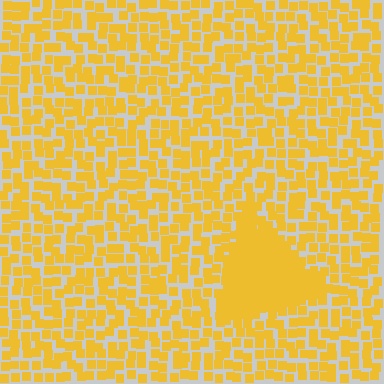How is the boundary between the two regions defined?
The boundary is defined by a change in element density (approximately 2.5x ratio). All elements are the same color, size, and shape.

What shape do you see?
I see a triangle.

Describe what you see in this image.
The image contains small yellow elements arranged at two different densities. A triangle-shaped region is visible where the elements are more densely packed than the surrounding area.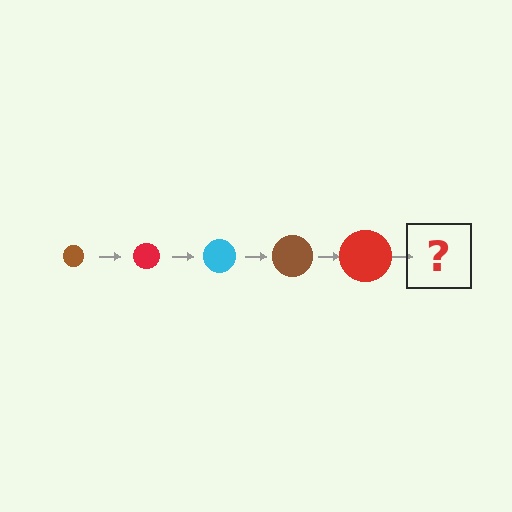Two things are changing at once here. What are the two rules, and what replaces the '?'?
The two rules are that the circle grows larger each step and the color cycles through brown, red, and cyan. The '?' should be a cyan circle, larger than the previous one.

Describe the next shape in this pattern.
It should be a cyan circle, larger than the previous one.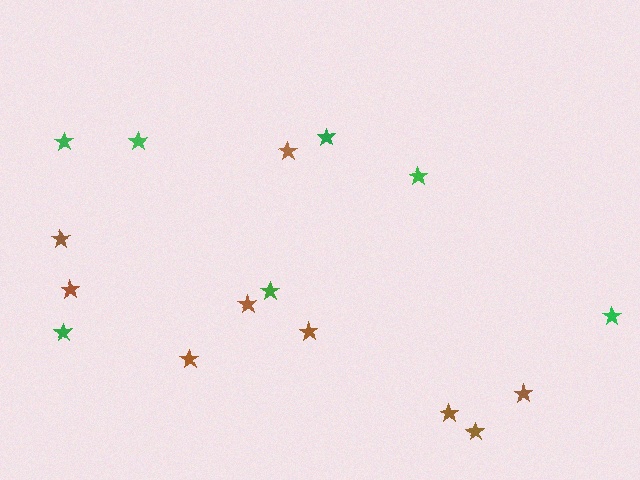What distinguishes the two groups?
There are 2 groups: one group of green stars (7) and one group of brown stars (9).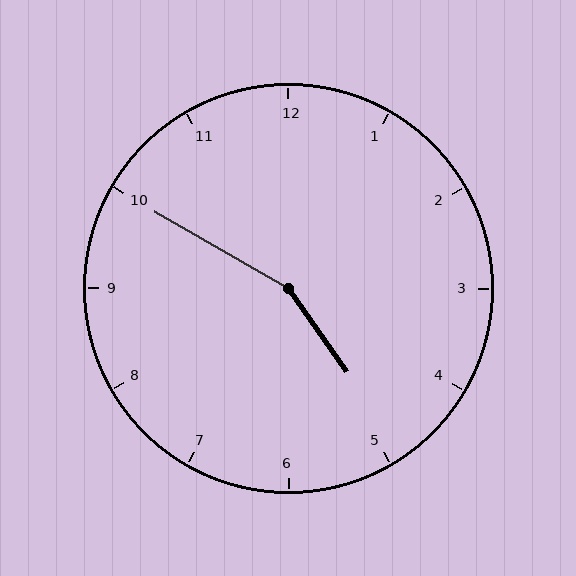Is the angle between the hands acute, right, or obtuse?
It is obtuse.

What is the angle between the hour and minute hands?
Approximately 155 degrees.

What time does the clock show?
4:50.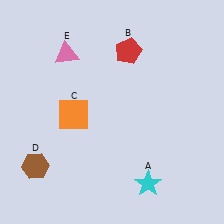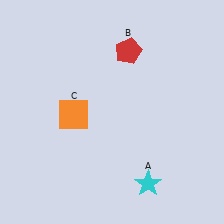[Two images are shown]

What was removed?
The brown hexagon (D), the pink triangle (E) were removed in Image 2.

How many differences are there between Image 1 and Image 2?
There are 2 differences between the two images.